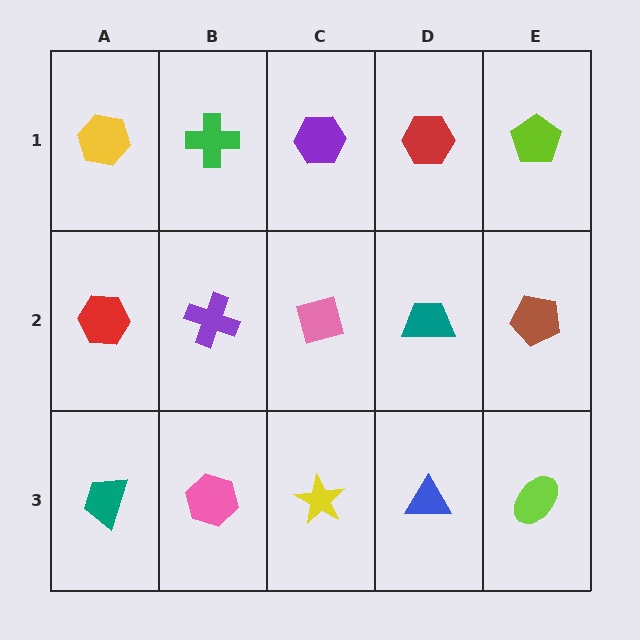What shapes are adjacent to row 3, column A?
A red hexagon (row 2, column A), a pink hexagon (row 3, column B).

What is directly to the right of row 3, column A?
A pink hexagon.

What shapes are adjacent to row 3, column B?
A purple cross (row 2, column B), a teal trapezoid (row 3, column A), a yellow star (row 3, column C).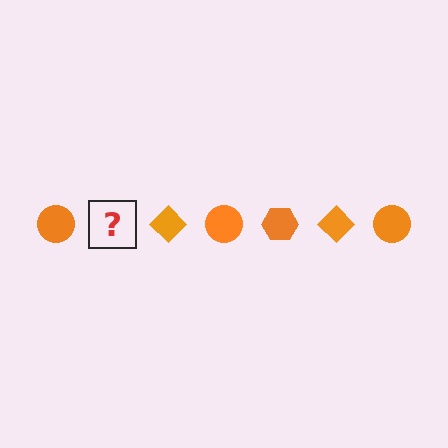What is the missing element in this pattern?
The missing element is an orange hexagon.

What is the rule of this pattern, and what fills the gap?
The rule is that the pattern cycles through circle, hexagon, diamond shapes in orange. The gap should be filled with an orange hexagon.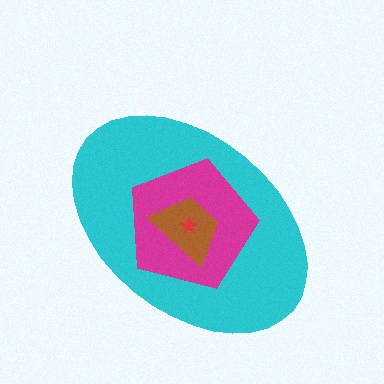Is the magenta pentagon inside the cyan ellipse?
Yes.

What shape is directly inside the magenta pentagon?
The brown trapezoid.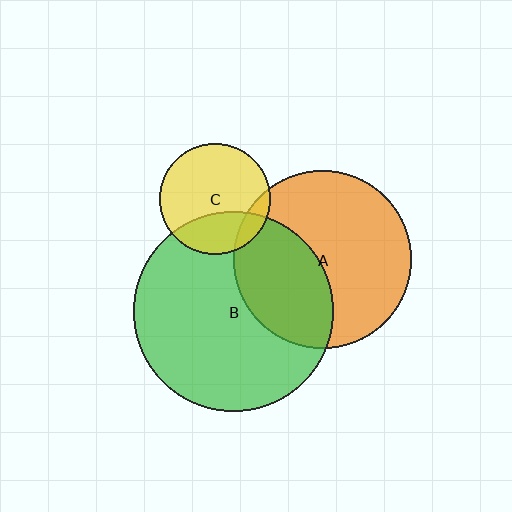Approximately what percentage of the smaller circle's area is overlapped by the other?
Approximately 10%.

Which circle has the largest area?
Circle B (green).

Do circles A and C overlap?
Yes.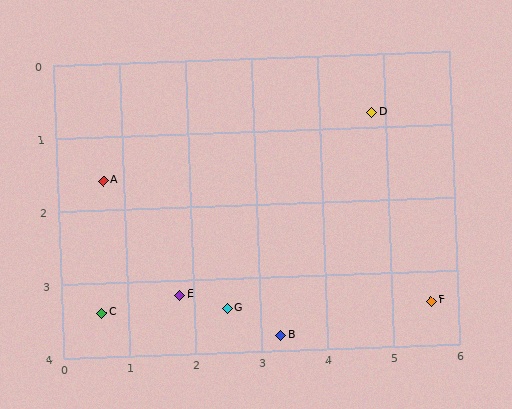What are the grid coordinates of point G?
Point G is at approximately (2.5, 3.4).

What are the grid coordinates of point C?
Point C is at approximately (0.6, 3.4).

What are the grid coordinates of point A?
Point A is at approximately (0.7, 1.6).